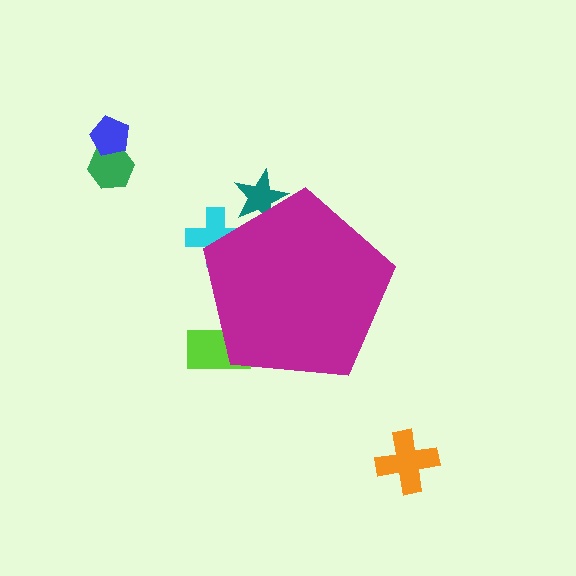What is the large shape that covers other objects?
A magenta pentagon.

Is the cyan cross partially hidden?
Yes, the cyan cross is partially hidden behind the magenta pentagon.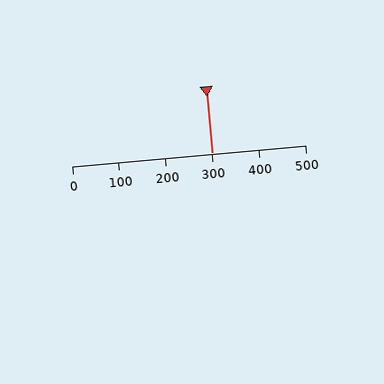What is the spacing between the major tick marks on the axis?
The major ticks are spaced 100 apart.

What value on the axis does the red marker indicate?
The marker indicates approximately 300.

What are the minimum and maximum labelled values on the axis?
The axis runs from 0 to 500.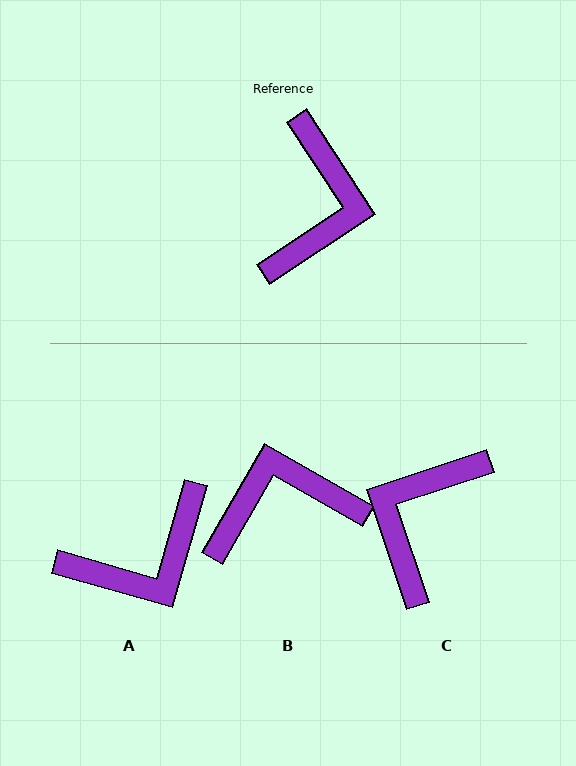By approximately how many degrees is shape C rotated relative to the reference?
Approximately 165 degrees counter-clockwise.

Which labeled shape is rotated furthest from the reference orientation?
C, about 165 degrees away.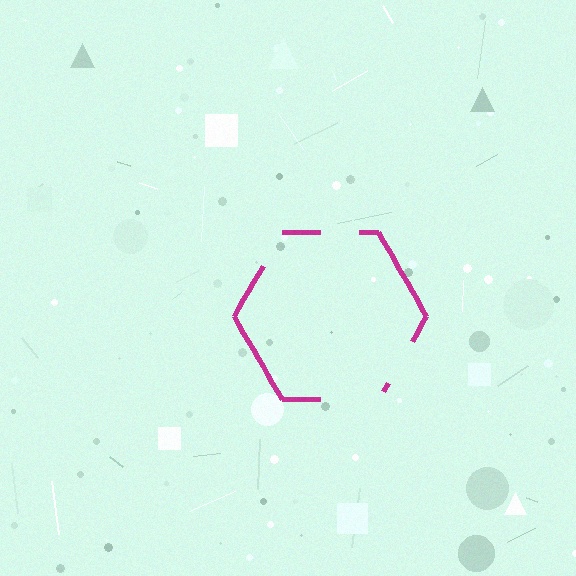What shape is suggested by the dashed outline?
The dashed outline suggests a hexagon.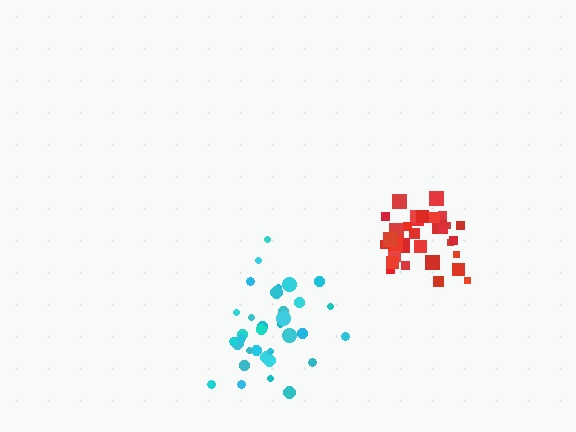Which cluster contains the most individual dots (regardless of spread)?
Cyan (34).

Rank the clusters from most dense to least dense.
red, cyan.